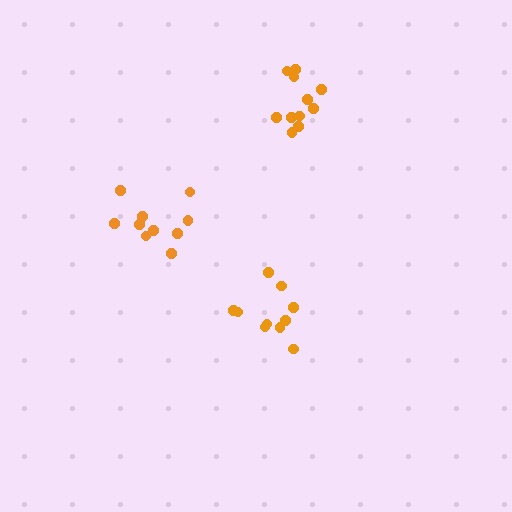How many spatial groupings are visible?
There are 3 spatial groupings.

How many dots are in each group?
Group 1: 10 dots, Group 2: 10 dots, Group 3: 11 dots (31 total).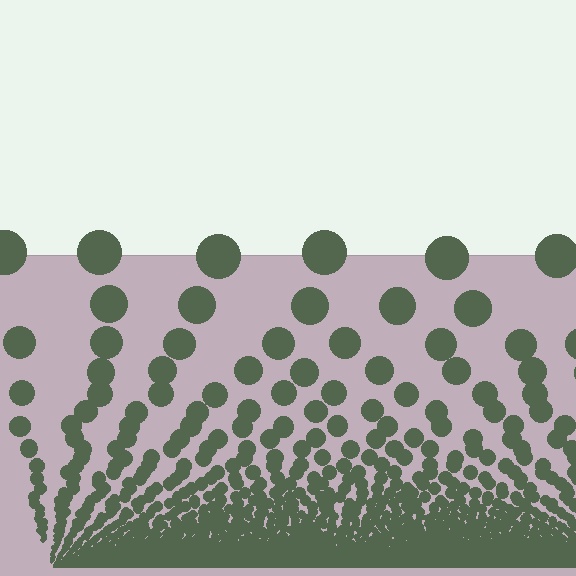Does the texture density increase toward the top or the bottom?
Density increases toward the bottom.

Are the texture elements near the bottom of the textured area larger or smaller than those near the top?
Smaller. The gradient is inverted — elements near the bottom are smaller and denser.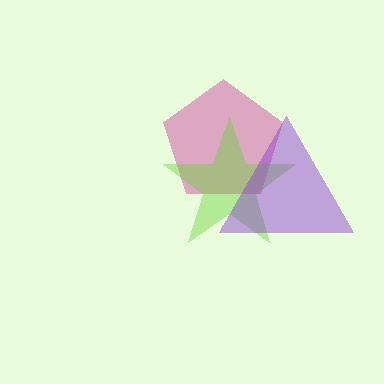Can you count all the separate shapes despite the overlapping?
Yes, there are 3 separate shapes.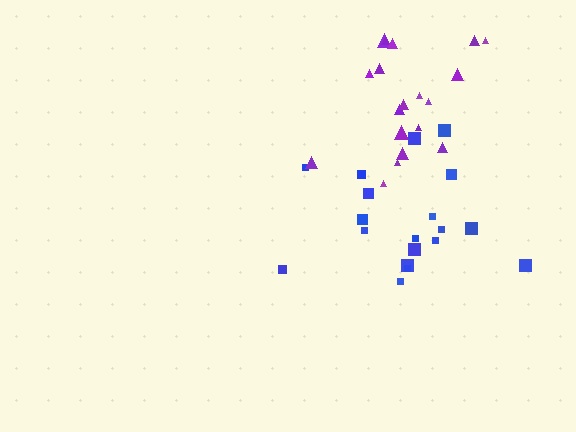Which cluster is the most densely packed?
Purple.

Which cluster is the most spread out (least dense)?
Blue.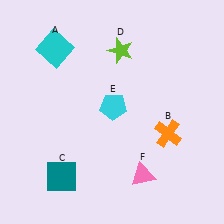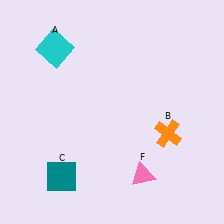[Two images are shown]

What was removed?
The lime star (D), the cyan pentagon (E) were removed in Image 2.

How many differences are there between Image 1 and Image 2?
There are 2 differences between the two images.